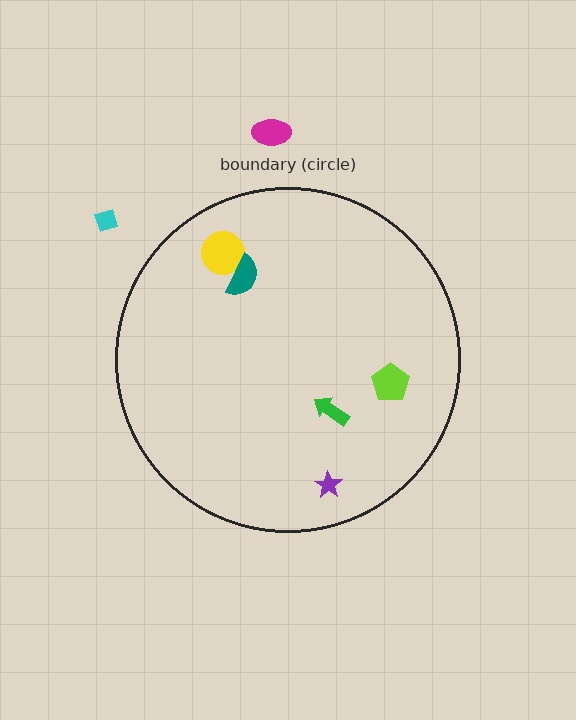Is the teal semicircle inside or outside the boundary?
Inside.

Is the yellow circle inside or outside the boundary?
Inside.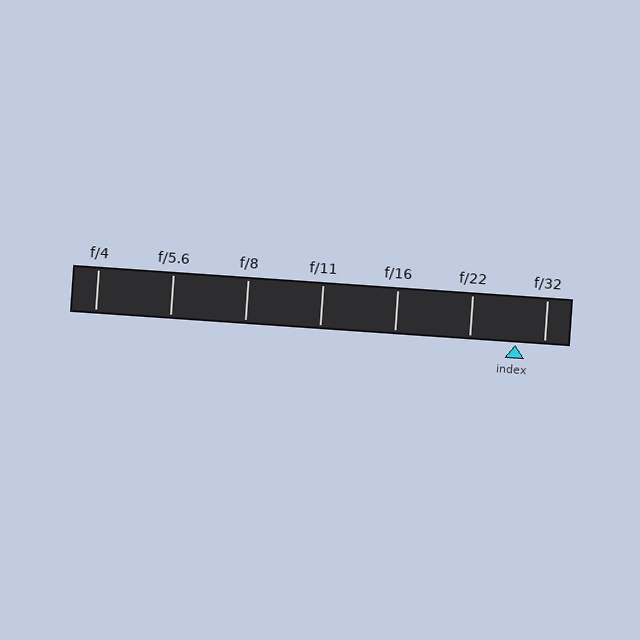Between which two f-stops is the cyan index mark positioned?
The index mark is between f/22 and f/32.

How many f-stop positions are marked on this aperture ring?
There are 7 f-stop positions marked.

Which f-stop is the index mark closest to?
The index mark is closest to f/32.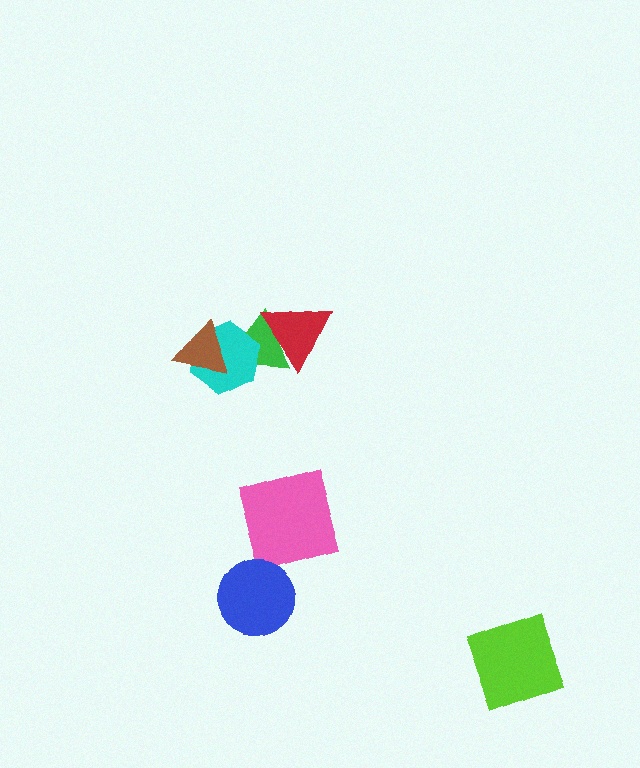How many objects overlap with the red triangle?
1 object overlaps with the red triangle.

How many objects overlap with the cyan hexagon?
2 objects overlap with the cyan hexagon.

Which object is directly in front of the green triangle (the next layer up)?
The cyan hexagon is directly in front of the green triangle.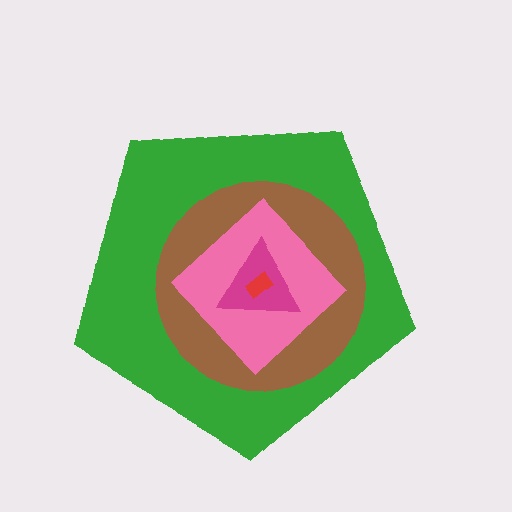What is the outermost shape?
The green pentagon.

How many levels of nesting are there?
5.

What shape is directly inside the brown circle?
The pink diamond.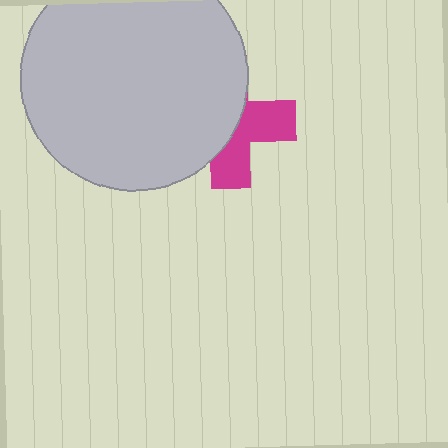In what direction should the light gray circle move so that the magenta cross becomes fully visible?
The light gray circle should move left. That is the shortest direction to clear the overlap and leave the magenta cross fully visible.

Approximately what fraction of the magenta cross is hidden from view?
Roughly 56% of the magenta cross is hidden behind the light gray circle.